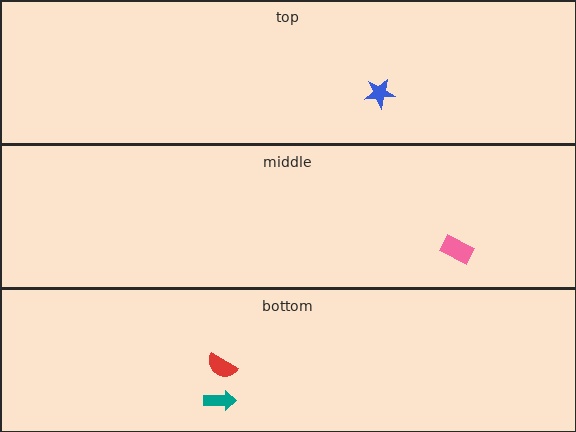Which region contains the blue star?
The top region.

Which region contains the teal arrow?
The bottom region.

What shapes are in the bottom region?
The red semicircle, the teal arrow.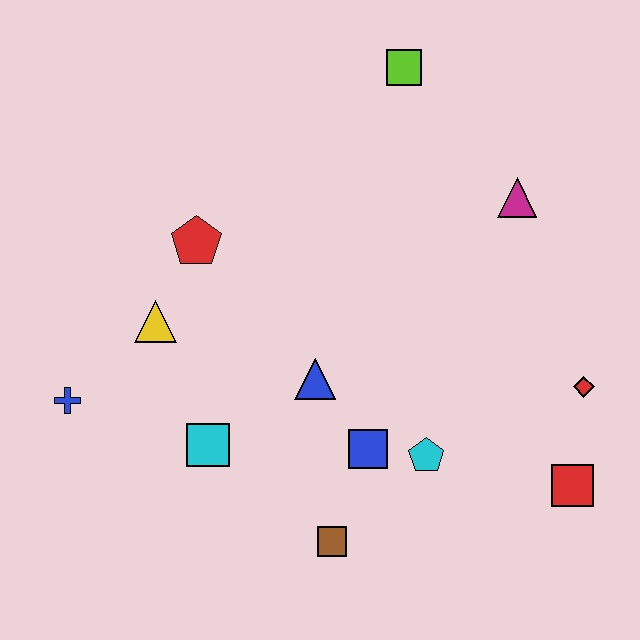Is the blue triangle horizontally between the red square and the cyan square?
Yes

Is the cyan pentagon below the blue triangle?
Yes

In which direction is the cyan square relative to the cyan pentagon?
The cyan square is to the left of the cyan pentagon.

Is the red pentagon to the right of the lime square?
No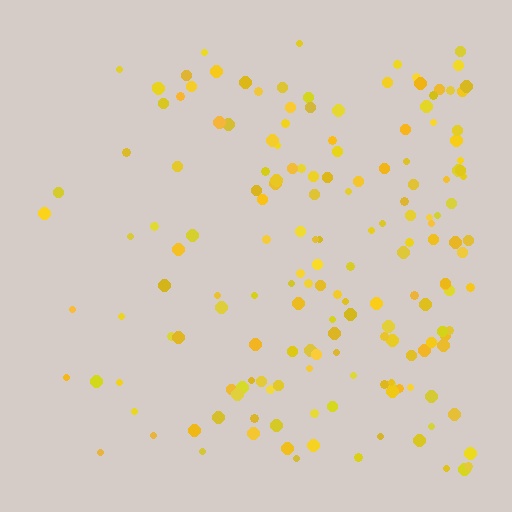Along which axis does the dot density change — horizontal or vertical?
Horizontal.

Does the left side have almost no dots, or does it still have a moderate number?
Still a moderate number, just noticeably fewer than the right.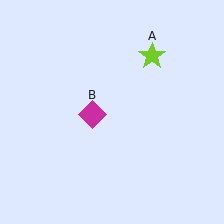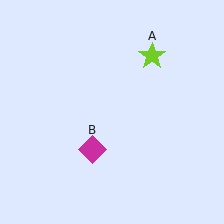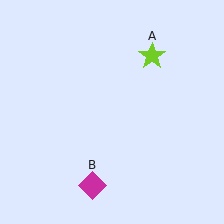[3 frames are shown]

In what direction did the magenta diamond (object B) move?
The magenta diamond (object B) moved down.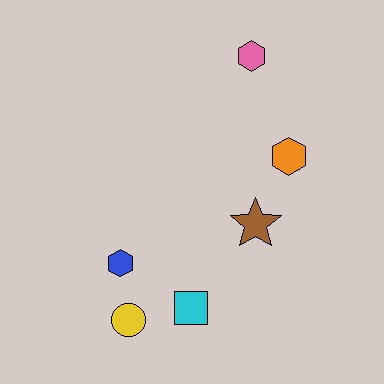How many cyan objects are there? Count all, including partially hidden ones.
There is 1 cyan object.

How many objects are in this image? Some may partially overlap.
There are 6 objects.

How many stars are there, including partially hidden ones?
There is 1 star.